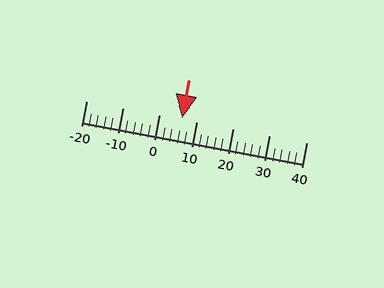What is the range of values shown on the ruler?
The ruler shows values from -20 to 40.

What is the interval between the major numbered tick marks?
The major tick marks are spaced 10 units apart.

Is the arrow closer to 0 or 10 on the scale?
The arrow is closer to 10.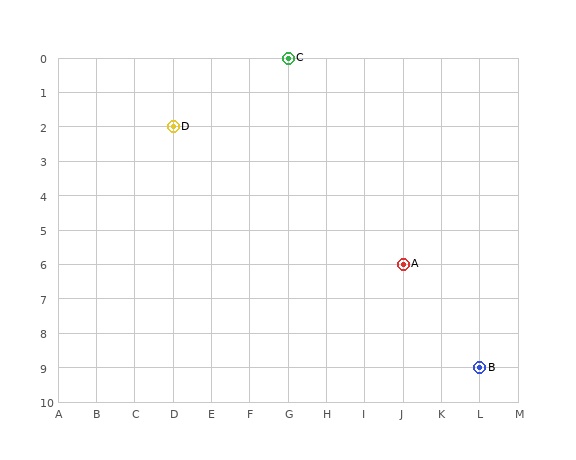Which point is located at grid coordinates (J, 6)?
Point A is at (J, 6).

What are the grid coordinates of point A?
Point A is at grid coordinates (J, 6).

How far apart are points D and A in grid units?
Points D and A are 6 columns and 4 rows apart (about 7.2 grid units diagonally).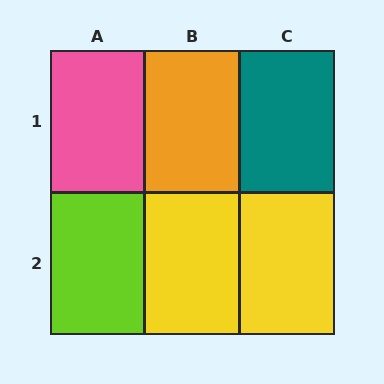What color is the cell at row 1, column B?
Orange.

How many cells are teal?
1 cell is teal.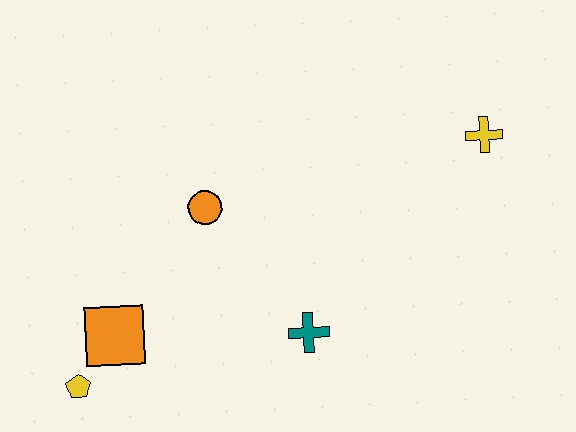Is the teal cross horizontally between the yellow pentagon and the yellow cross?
Yes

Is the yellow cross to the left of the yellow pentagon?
No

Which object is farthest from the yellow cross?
The yellow pentagon is farthest from the yellow cross.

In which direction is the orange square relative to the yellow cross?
The orange square is to the left of the yellow cross.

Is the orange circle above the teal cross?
Yes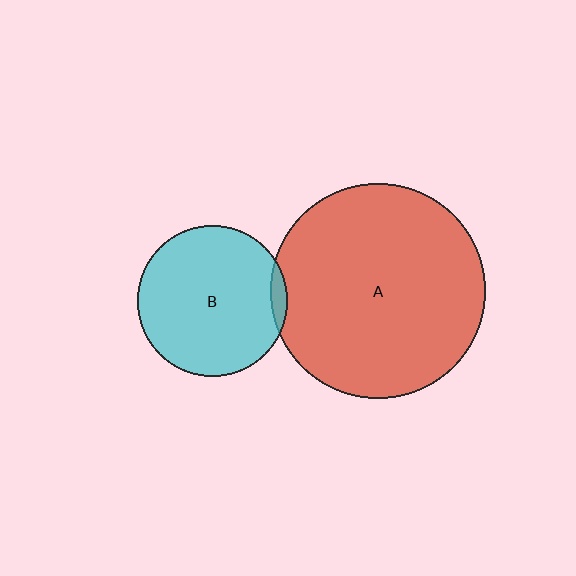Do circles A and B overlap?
Yes.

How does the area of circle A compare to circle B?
Approximately 2.0 times.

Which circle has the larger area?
Circle A (red).